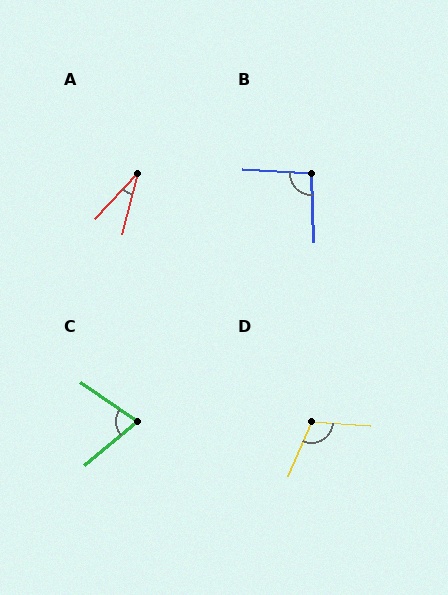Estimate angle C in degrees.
Approximately 74 degrees.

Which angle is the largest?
D, at approximately 109 degrees.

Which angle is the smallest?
A, at approximately 29 degrees.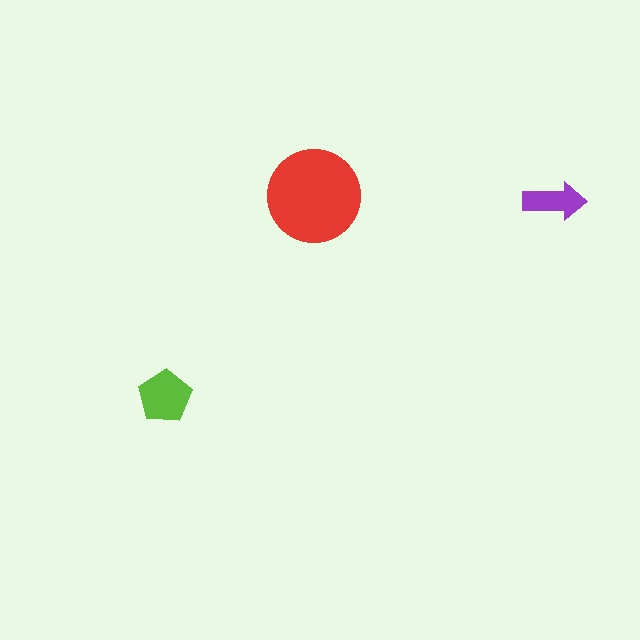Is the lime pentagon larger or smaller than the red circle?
Smaller.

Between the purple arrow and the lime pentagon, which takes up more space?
The lime pentagon.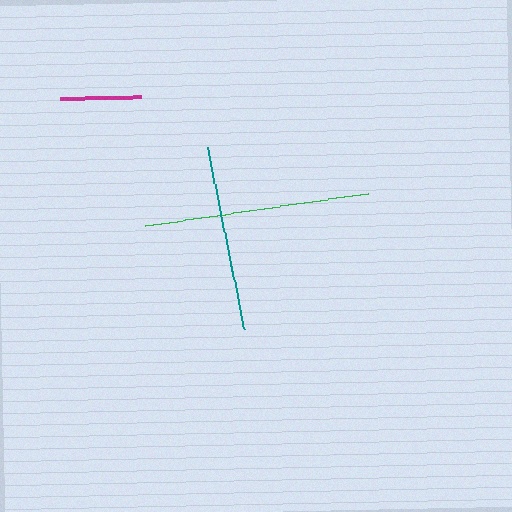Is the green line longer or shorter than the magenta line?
The green line is longer than the magenta line.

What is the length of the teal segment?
The teal segment is approximately 186 pixels long.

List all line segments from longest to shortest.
From longest to shortest: green, teal, magenta.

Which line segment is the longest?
The green line is the longest at approximately 225 pixels.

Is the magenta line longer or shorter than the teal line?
The teal line is longer than the magenta line.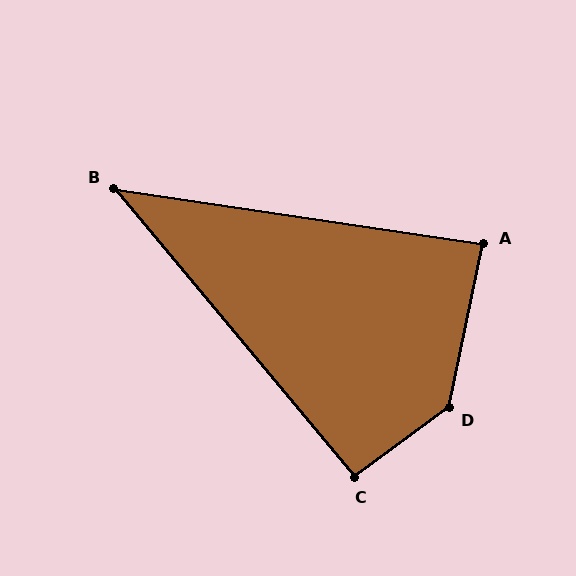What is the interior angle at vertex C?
Approximately 93 degrees (approximately right).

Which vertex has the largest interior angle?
D, at approximately 138 degrees.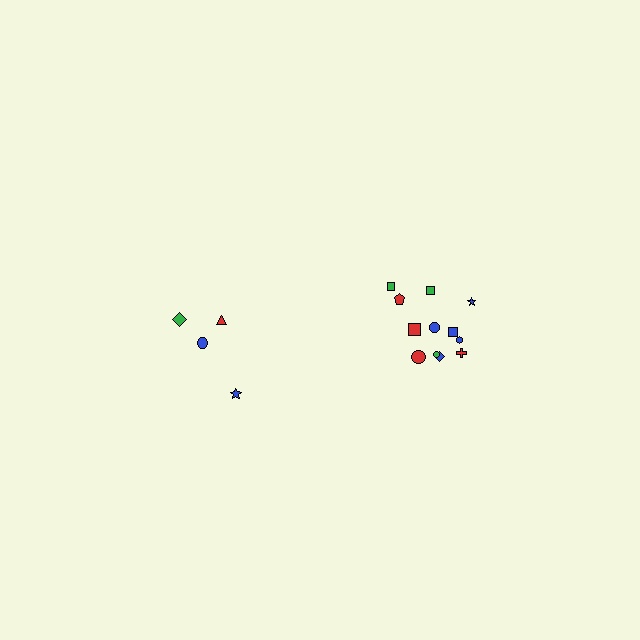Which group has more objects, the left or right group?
The right group.